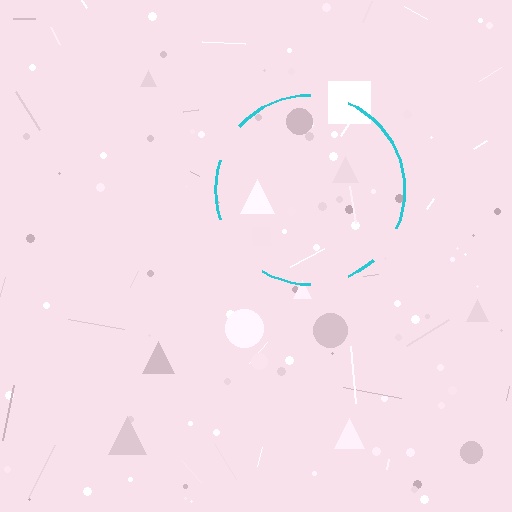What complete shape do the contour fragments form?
The contour fragments form a circle.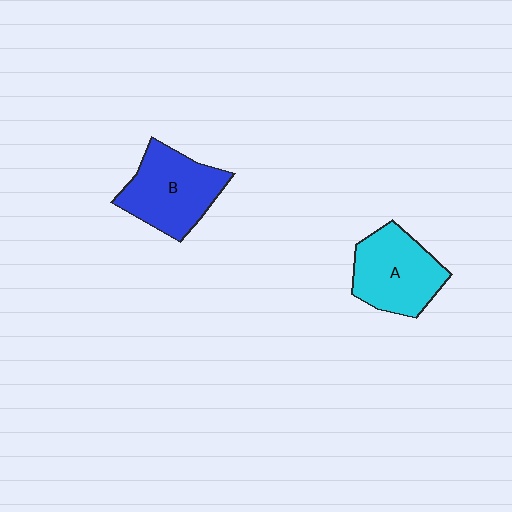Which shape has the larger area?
Shape B (blue).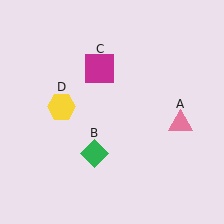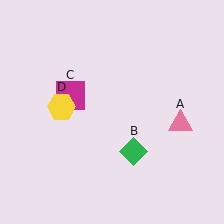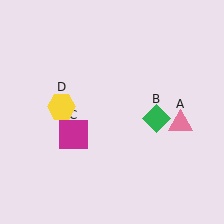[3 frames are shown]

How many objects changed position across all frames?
2 objects changed position: green diamond (object B), magenta square (object C).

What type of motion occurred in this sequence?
The green diamond (object B), magenta square (object C) rotated counterclockwise around the center of the scene.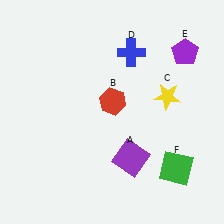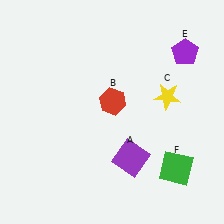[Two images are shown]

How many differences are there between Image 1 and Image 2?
There is 1 difference between the two images.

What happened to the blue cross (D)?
The blue cross (D) was removed in Image 2. It was in the top-right area of Image 1.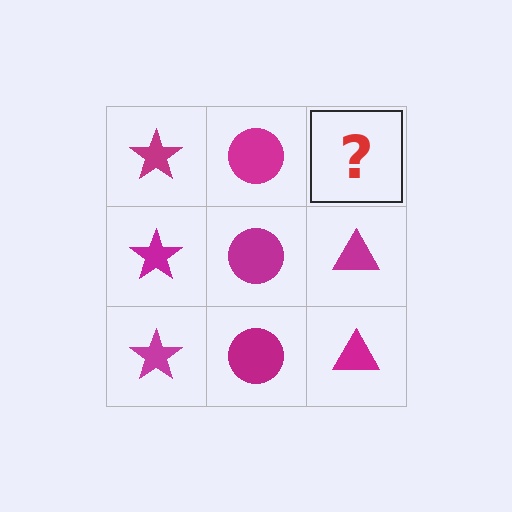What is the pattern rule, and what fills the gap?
The rule is that each column has a consistent shape. The gap should be filled with a magenta triangle.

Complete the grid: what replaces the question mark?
The question mark should be replaced with a magenta triangle.